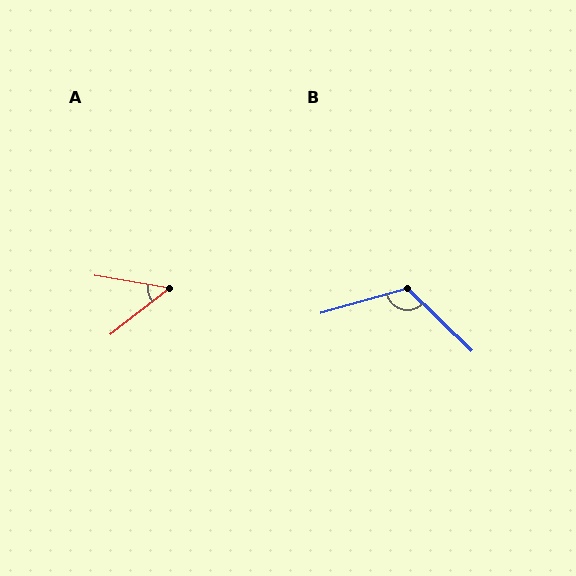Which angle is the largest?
B, at approximately 120 degrees.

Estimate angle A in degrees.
Approximately 47 degrees.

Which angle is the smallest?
A, at approximately 47 degrees.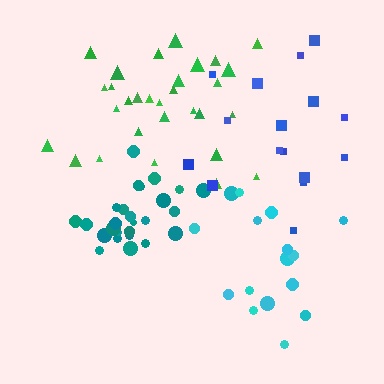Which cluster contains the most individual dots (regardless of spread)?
Green (30).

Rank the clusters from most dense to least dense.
teal, green, cyan, blue.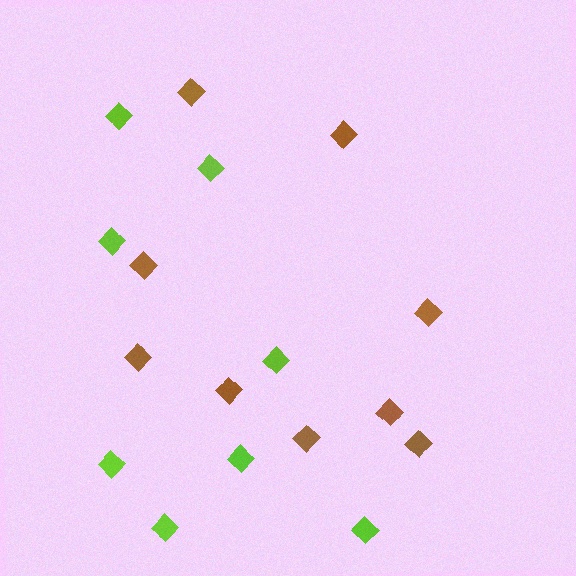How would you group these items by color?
There are 2 groups: one group of brown diamonds (9) and one group of lime diamonds (8).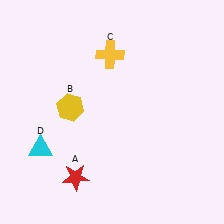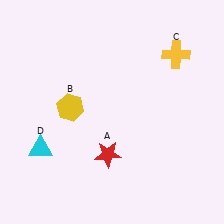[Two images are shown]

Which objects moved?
The objects that moved are: the red star (A), the yellow cross (C).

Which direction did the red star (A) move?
The red star (A) moved right.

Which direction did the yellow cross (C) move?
The yellow cross (C) moved right.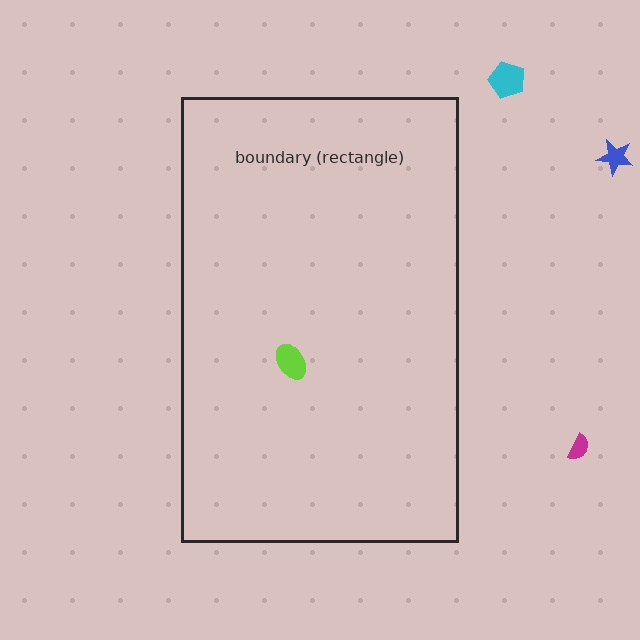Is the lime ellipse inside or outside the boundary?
Inside.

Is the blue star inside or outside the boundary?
Outside.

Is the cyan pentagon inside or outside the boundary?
Outside.